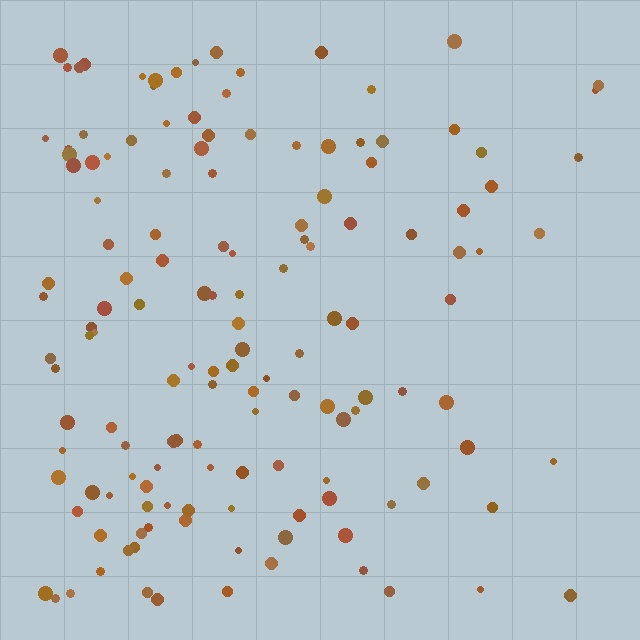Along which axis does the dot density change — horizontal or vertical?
Horizontal.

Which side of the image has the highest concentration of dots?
The left.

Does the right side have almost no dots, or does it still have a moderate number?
Still a moderate number, just noticeably fewer than the left.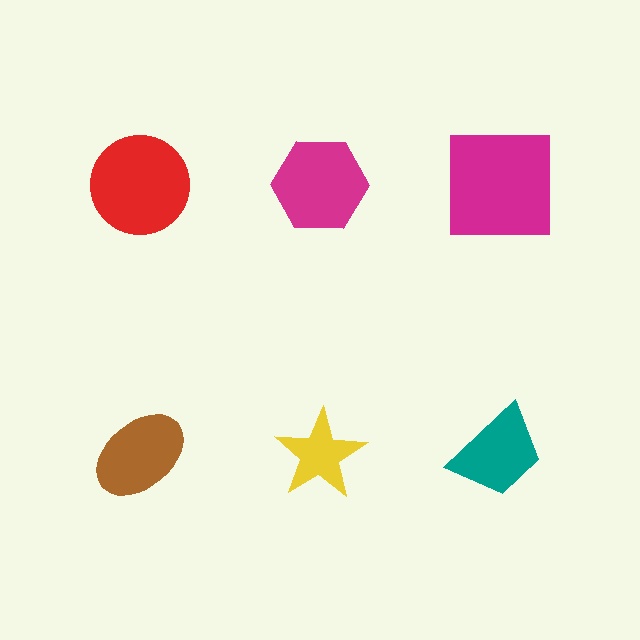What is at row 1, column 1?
A red circle.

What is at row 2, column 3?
A teal trapezoid.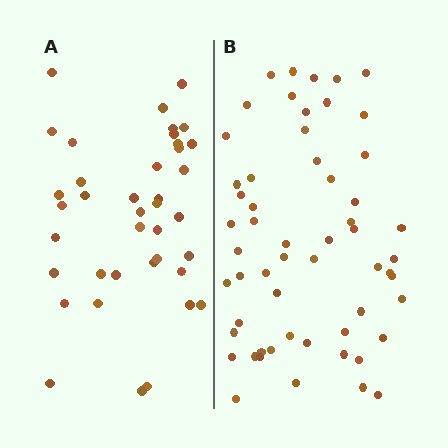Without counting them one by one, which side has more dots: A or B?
Region B (the right region) has more dots.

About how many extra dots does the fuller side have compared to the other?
Region B has approximately 20 more dots than region A.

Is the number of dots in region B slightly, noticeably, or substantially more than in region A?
Region B has substantially more. The ratio is roughly 1.5 to 1.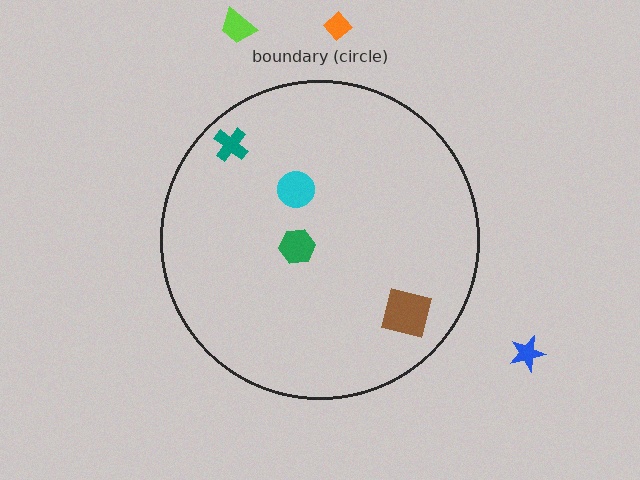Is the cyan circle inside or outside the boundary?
Inside.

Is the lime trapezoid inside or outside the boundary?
Outside.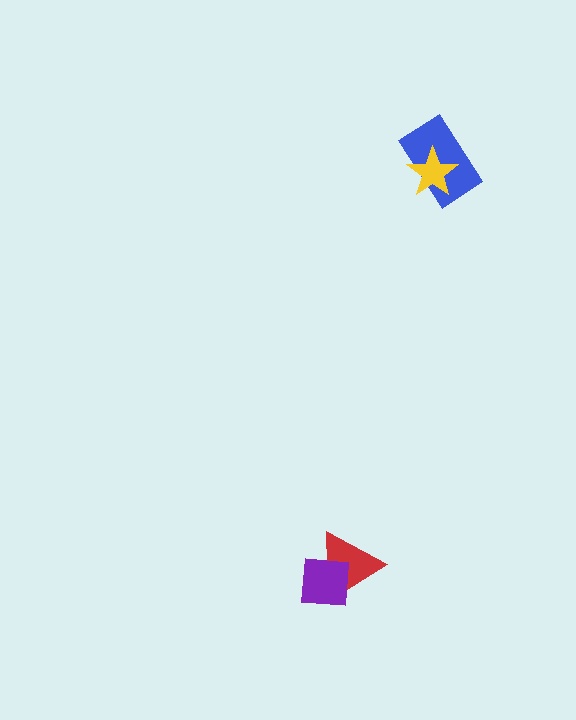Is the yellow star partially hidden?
No, no other shape covers it.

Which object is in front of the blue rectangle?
The yellow star is in front of the blue rectangle.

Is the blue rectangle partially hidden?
Yes, it is partially covered by another shape.